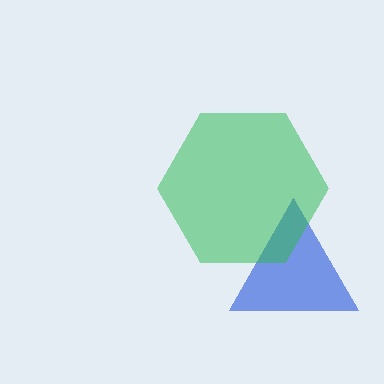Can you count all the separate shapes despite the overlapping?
Yes, there are 2 separate shapes.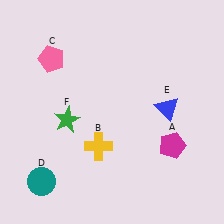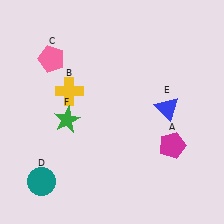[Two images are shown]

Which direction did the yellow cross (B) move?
The yellow cross (B) moved up.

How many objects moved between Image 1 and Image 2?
1 object moved between the two images.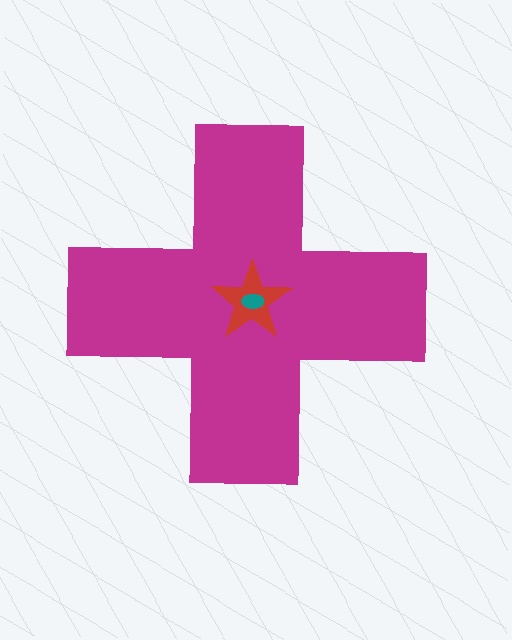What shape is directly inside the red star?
The teal ellipse.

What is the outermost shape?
The magenta cross.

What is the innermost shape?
The teal ellipse.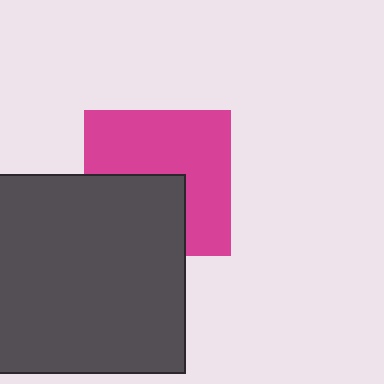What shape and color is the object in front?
The object in front is a dark gray square.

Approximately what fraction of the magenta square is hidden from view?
Roughly 39% of the magenta square is hidden behind the dark gray square.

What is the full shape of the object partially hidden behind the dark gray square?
The partially hidden object is a magenta square.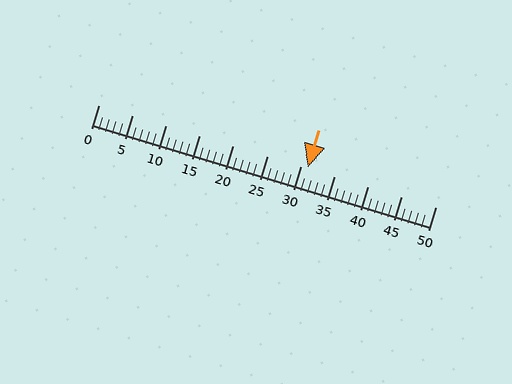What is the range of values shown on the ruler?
The ruler shows values from 0 to 50.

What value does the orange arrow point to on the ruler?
The orange arrow points to approximately 31.